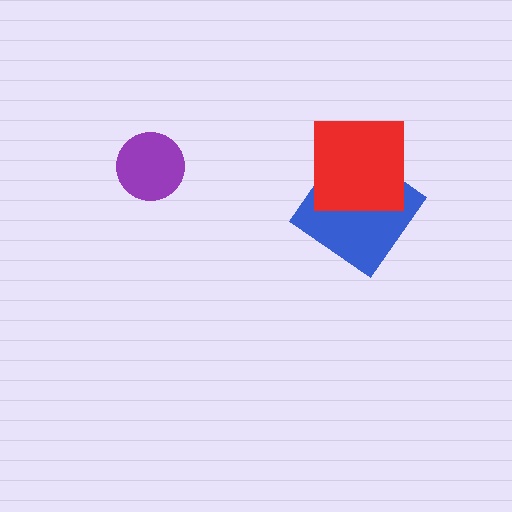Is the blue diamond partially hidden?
Yes, it is partially covered by another shape.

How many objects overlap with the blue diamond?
1 object overlaps with the blue diamond.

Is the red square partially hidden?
No, no other shape covers it.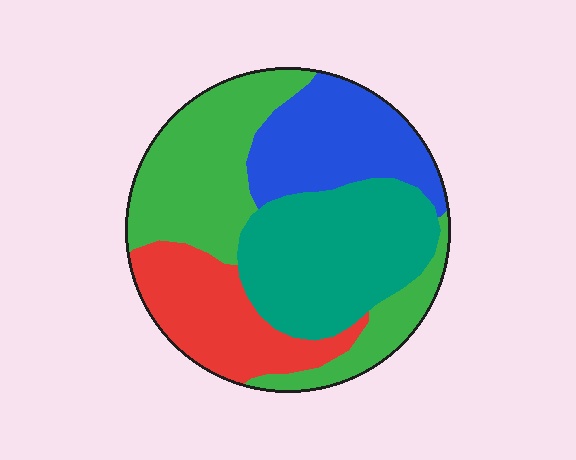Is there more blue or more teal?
Teal.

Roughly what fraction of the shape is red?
Red takes up about one fifth (1/5) of the shape.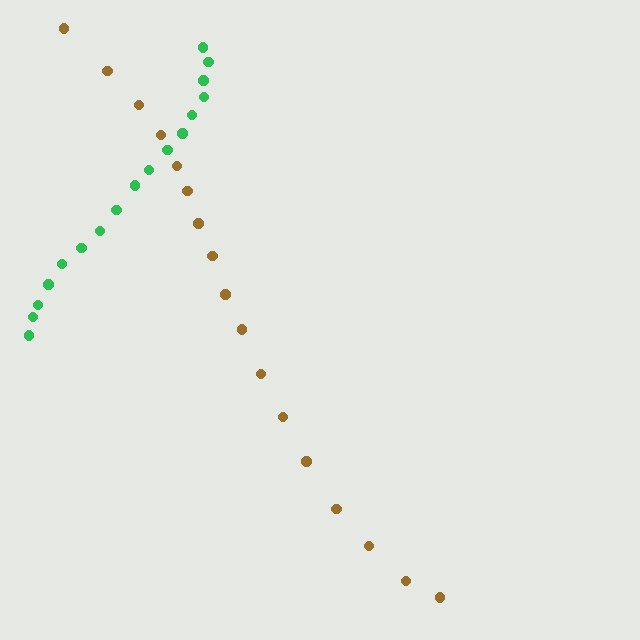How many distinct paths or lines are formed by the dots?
There are 2 distinct paths.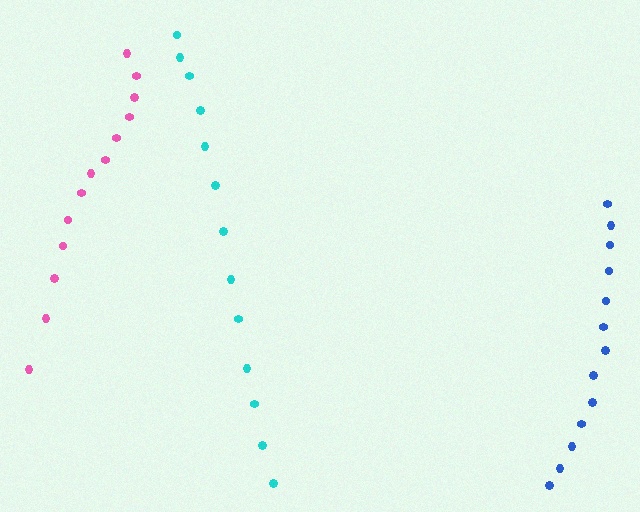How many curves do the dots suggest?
There are 3 distinct paths.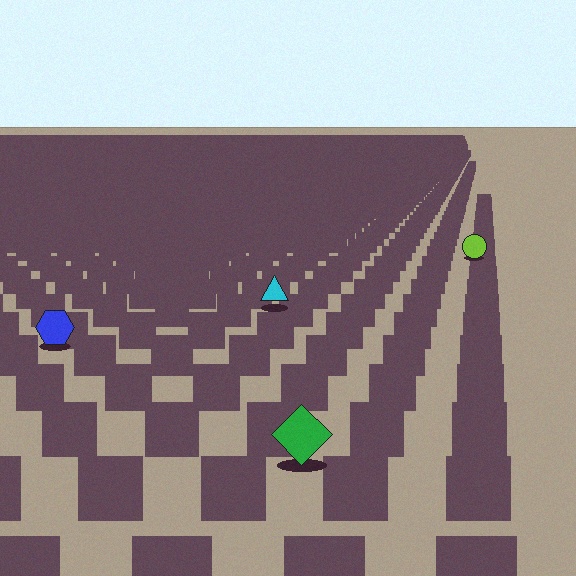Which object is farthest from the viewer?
The lime circle is farthest from the viewer. It appears smaller and the ground texture around it is denser.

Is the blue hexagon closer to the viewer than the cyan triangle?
Yes. The blue hexagon is closer — you can tell from the texture gradient: the ground texture is coarser near it.